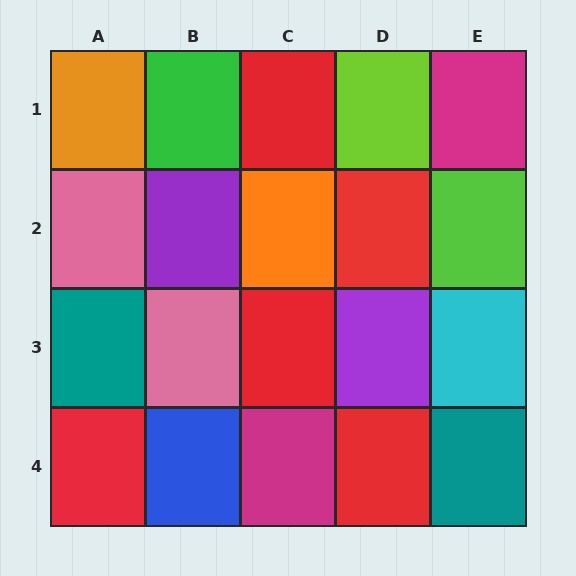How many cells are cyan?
1 cell is cyan.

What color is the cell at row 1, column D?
Lime.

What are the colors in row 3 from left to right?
Teal, pink, red, purple, cyan.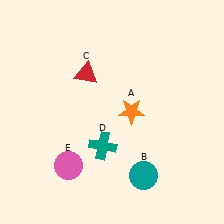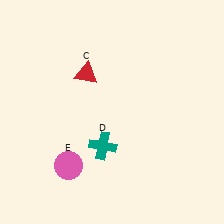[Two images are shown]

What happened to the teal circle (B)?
The teal circle (B) was removed in Image 2. It was in the bottom-right area of Image 1.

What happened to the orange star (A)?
The orange star (A) was removed in Image 2. It was in the top-right area of Image 1.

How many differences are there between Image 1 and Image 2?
There are 2 differences between the two images.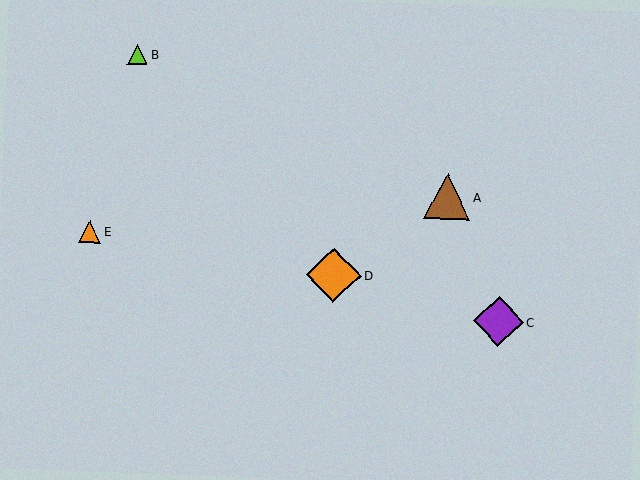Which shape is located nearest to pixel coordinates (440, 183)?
The brown triangle (labeled A) at (447, 196) is nearest to that location.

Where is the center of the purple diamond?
The center of the purple diamond is at (498, 321).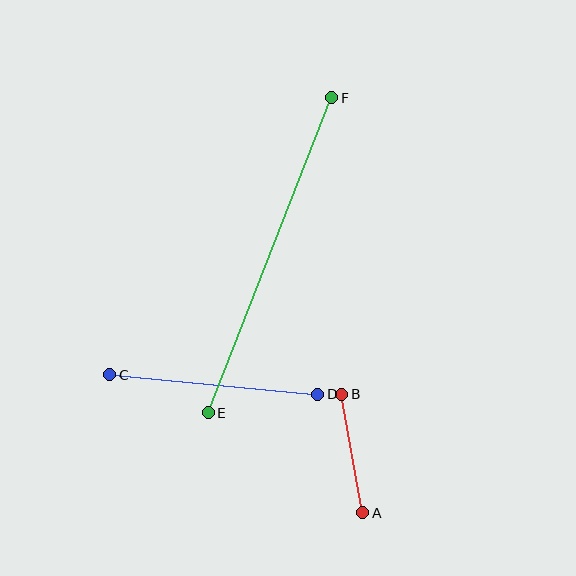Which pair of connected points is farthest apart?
Points E and F are farthest apart.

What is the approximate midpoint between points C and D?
The midpoint is at approximately (214, 385) pixels.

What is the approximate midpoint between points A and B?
The midpoint is at approximately (352, 453) pixels.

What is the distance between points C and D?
The distance is approximately 209 pixels.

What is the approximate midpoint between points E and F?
The midpoint is at approximately (270, 255) pixels.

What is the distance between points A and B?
The distance is approximately 121 pixels.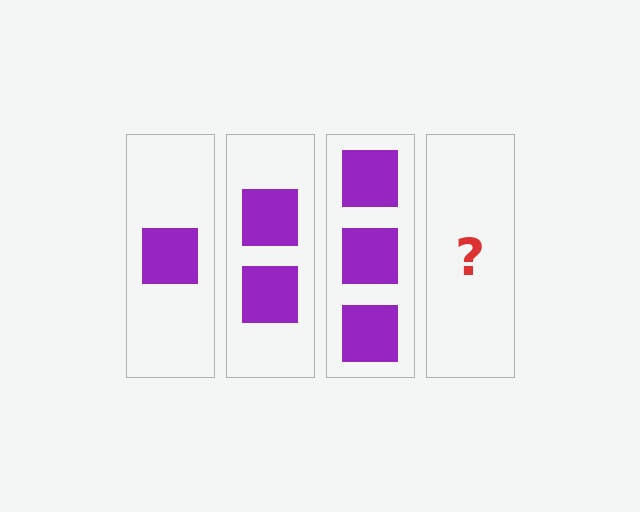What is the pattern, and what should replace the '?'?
The pattern is that each step adds one more square. The '?' should be 4 squares.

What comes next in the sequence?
The next element should be 4 squares.